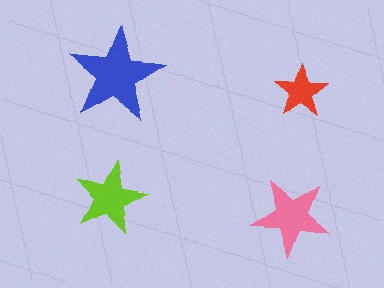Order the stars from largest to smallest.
the blue one, the pink one, the lime one, the red one.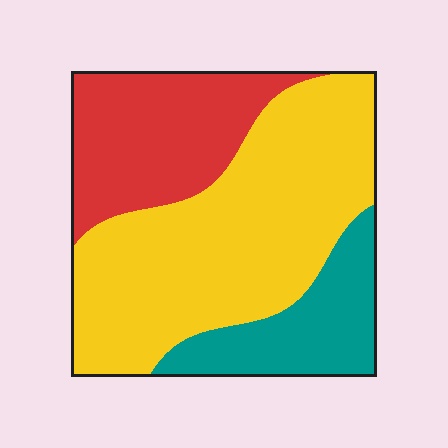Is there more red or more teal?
Red.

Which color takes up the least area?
Teal, at roughly 20%.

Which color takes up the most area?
Yellow, at roughly 55%.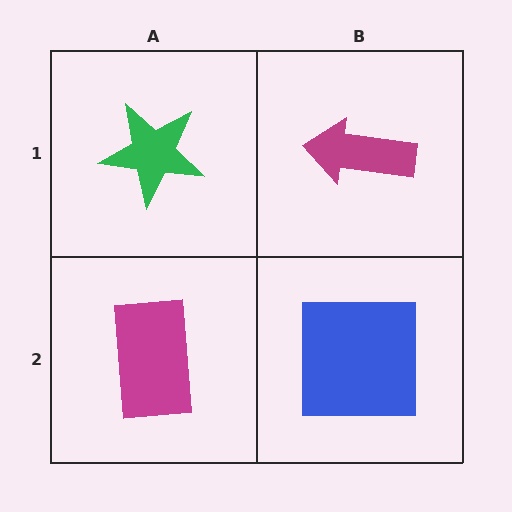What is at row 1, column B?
A magenta arrow.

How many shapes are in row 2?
2 shapes.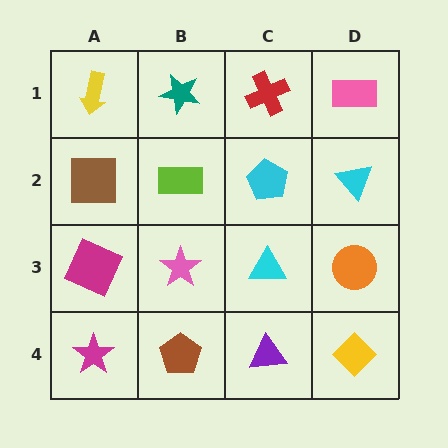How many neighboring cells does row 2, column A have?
3.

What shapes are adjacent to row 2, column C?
A red cross (row 1, column C), a cyan triangle (row 3, column C), a lime rectangle (row 2, column B), a cyan triangle (row 2, column D).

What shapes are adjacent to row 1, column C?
A cyan pentagon (row 2, column C), a teal star (row 1, column B), a pink rectangle (row 1, column D).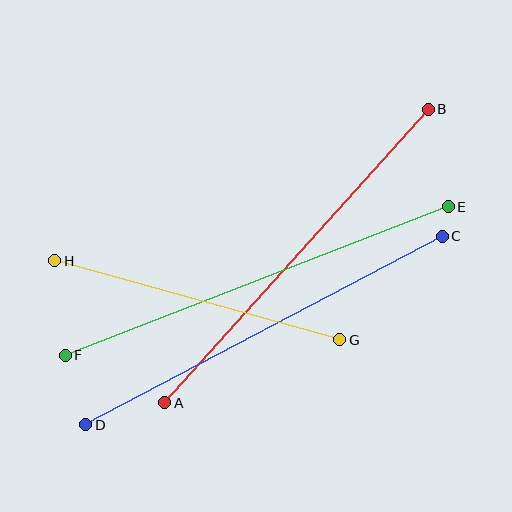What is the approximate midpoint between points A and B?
The midpoint is at approximately (297, 256) pixels.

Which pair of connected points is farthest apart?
Points E and F are farthest apart.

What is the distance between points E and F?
The distance is approximately 411 pixels.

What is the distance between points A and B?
The distance is approximately 395 pixels.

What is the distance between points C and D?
The distance is approximately 403 pixels.